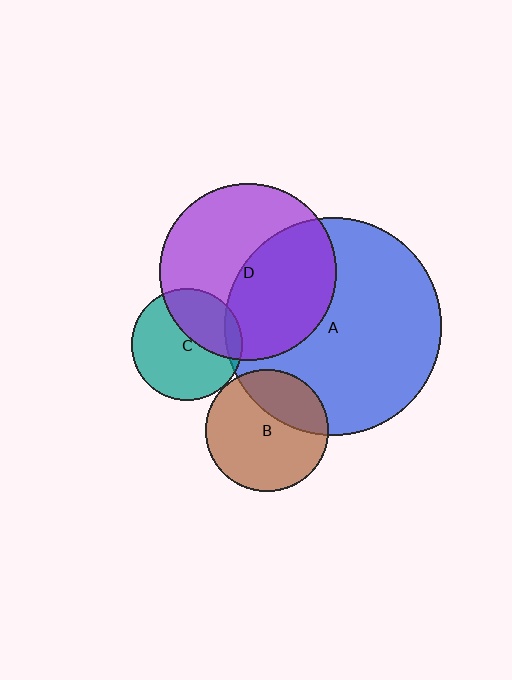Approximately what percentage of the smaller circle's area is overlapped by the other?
Approximately 10%.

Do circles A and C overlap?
Yes.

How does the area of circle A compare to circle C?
Approximately 3.8 times.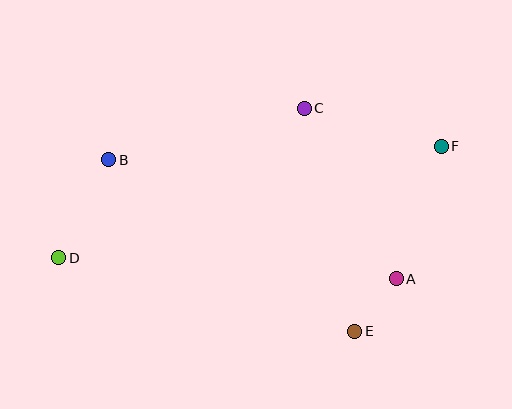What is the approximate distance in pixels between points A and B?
The distance between A and B is approximately 312 pixels.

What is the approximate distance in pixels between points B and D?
The distance between B and D is approximately 110 pixels.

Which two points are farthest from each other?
Points D and F are farthest from each other.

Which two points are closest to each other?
Points A and E are closest to each other.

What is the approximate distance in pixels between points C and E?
The distance between C and E is approximately 229 pixels.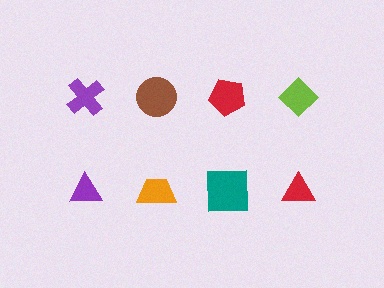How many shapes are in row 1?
4 shapes.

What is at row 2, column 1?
A purple triangle.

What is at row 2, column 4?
A red triangle.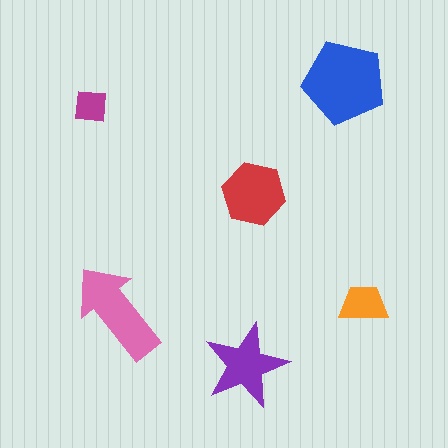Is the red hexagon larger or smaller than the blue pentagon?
Smaller.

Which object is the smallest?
The magenta square.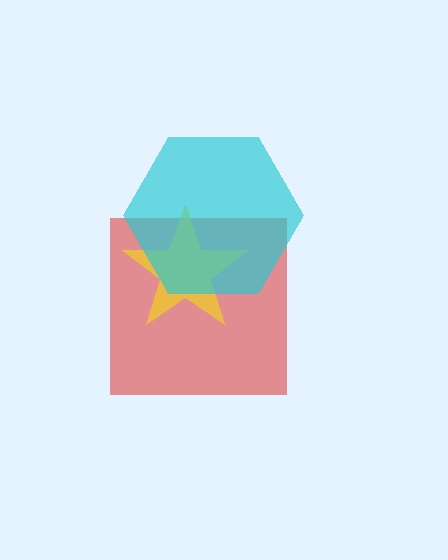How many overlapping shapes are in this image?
There are 3 overlapping shapes in the image.